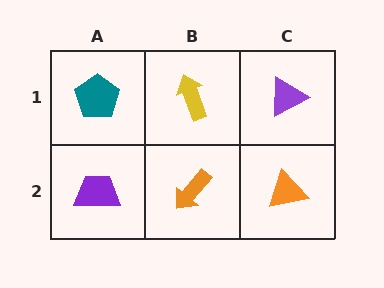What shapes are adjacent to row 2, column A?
A teal pentagon (row 1, column A), an orange arrow (row 2, column B).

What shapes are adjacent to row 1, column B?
An orange arrow (row 2, column B), a teal pentagon (row 1, column A), a purple triangle (row 1, column C).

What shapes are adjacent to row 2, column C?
A purple triangle (row 1, column C), an orange arrow (row 2, column B).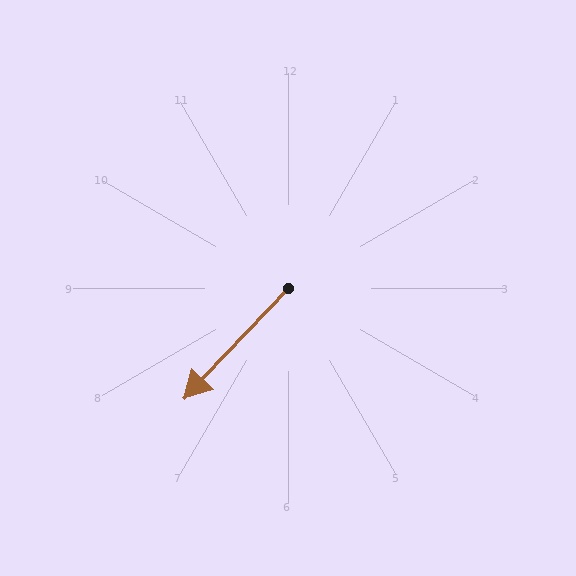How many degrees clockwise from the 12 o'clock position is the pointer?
Approximately 223 degrees.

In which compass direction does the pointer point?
Southwest.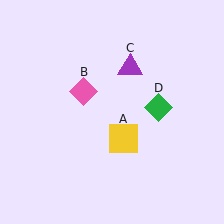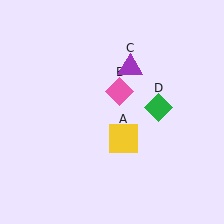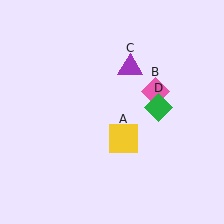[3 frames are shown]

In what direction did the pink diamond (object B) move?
The pink diamond (object B) moved right.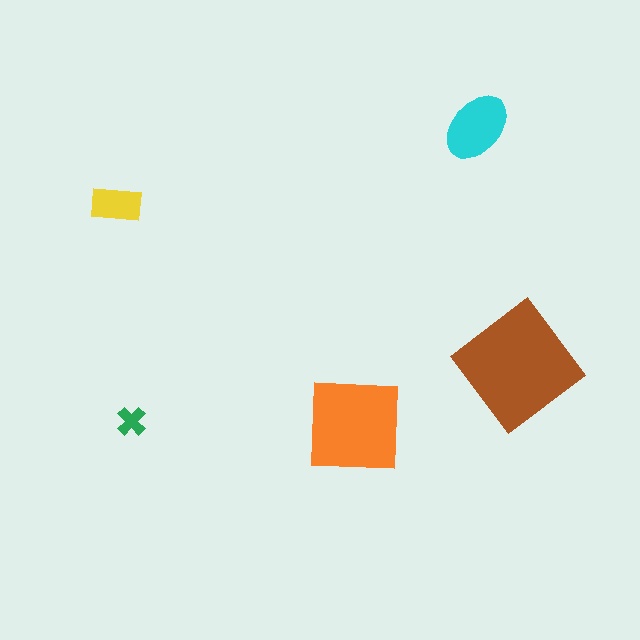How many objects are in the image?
There are 5 objects in the image.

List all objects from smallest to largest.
The green cross, the yellow rectangle, the cyan ellipse, the orange square, the brown diamond.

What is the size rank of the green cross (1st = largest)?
5th.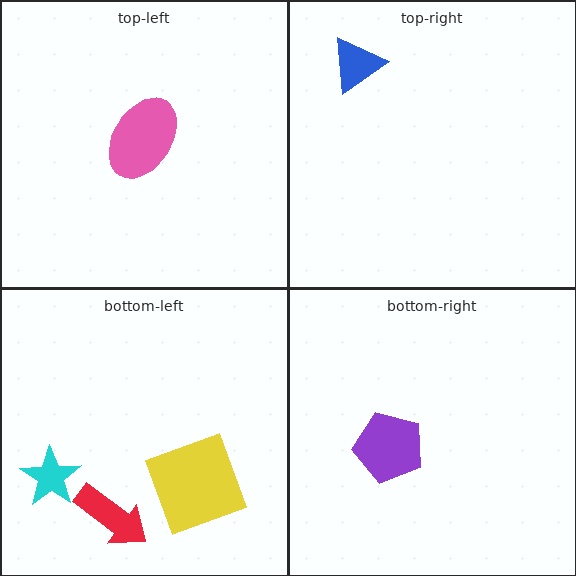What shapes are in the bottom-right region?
The purple pentagon.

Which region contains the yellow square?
The bottom-left region.